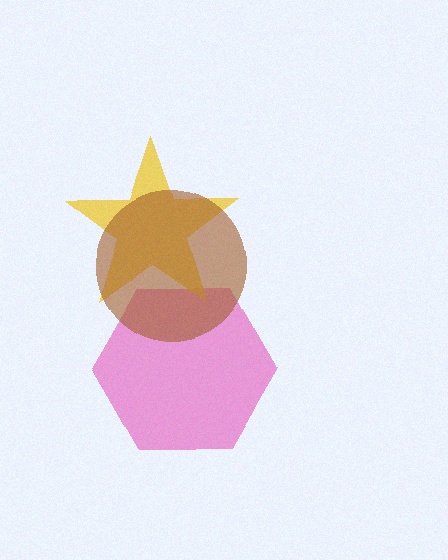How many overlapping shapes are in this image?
There are 3 overlapping shapes in the image.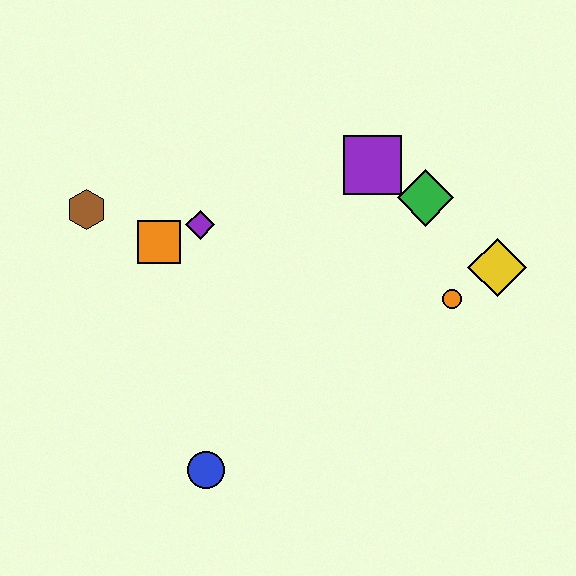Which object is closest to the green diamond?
The purple square is closest to the green diamond.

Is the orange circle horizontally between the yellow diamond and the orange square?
Yes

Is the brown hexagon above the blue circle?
Yes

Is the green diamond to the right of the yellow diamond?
No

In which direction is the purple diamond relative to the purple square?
The purple diamond is to the left of the purple square.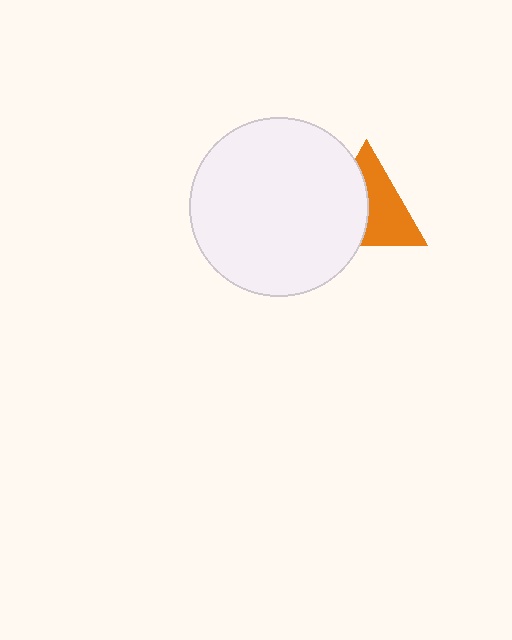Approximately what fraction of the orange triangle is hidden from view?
Roughly 46% of the orange triangle is hidden behind the white circle.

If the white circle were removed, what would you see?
You would see the complete orange triangle.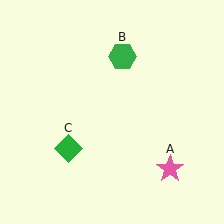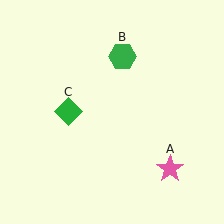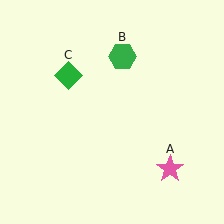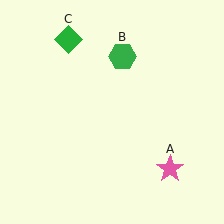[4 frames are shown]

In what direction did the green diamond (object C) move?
The green diamond (object C) moved up.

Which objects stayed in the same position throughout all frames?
Pink star (object A) and green hexagon (object B) remained stationary.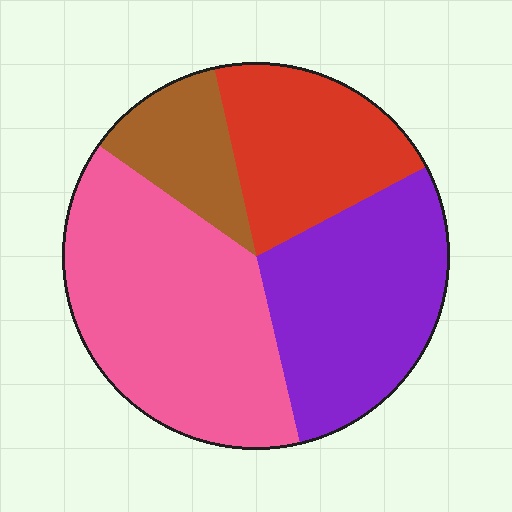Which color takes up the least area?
Brown, at roughly 10%.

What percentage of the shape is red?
Red takes up less than a quarter of the shape.